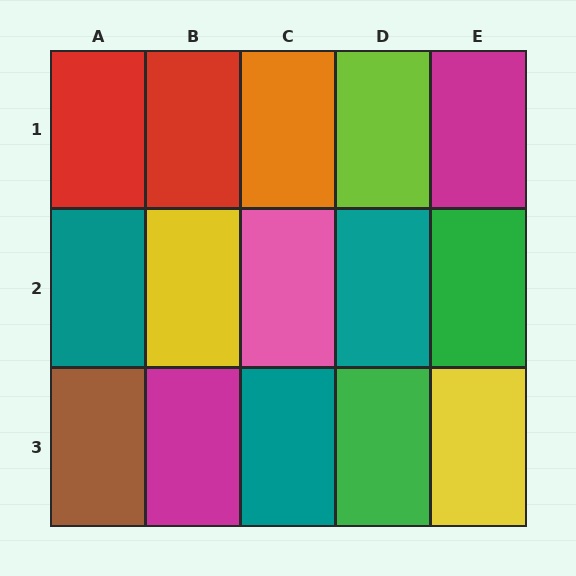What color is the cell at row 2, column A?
Teal.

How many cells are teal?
3 cells are teal.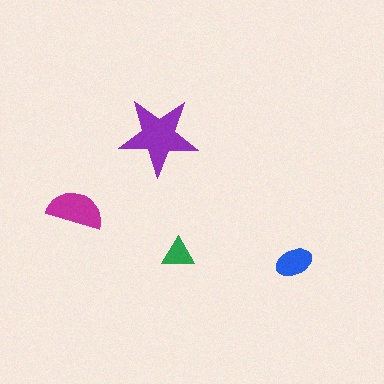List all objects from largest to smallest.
The purple star, the magenta semicircle, the blue ellipse, the green triangle.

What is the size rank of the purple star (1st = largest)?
1st.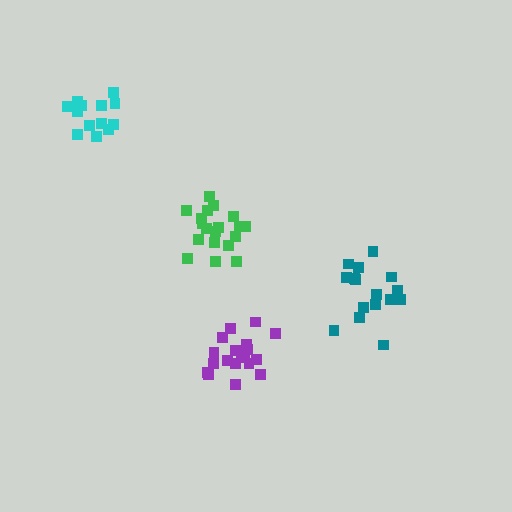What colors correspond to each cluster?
The clusters are colored: purple, teal, cyan, green.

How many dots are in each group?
Group 1: 19 dots, Group 2: 16 dots, Group 3: 13 dots, Group 4: 19 dots (67 total).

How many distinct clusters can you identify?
There are 4 distinct clusters.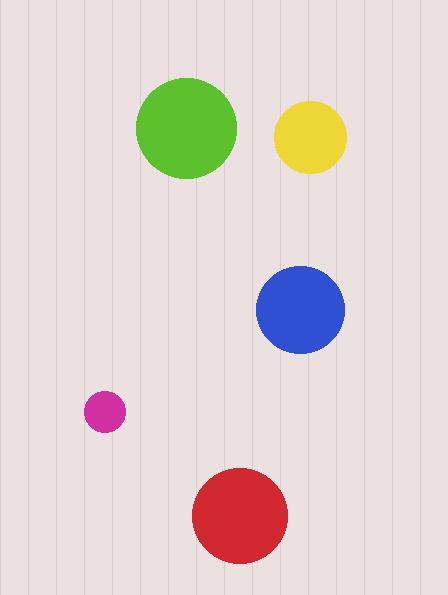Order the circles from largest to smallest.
the lime one, the red one, the blue one, the yellow one, the magenta one.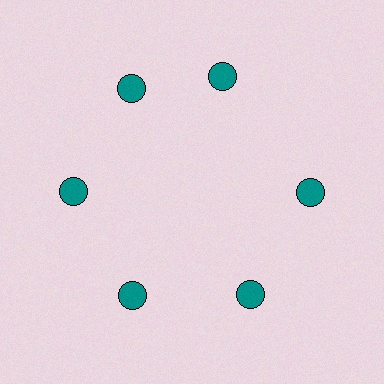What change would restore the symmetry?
The symmetry would be restored by rotating it back into even spacing with its neighbors so that all 6 circles sit at equal angles and equal distance from the center.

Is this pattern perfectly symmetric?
No. The 6 teal circles are arranged in a ring, but one element near the 1 o'clock position is rotated out of alignment along the ring, breaking the 6-fold rotational symmetry.